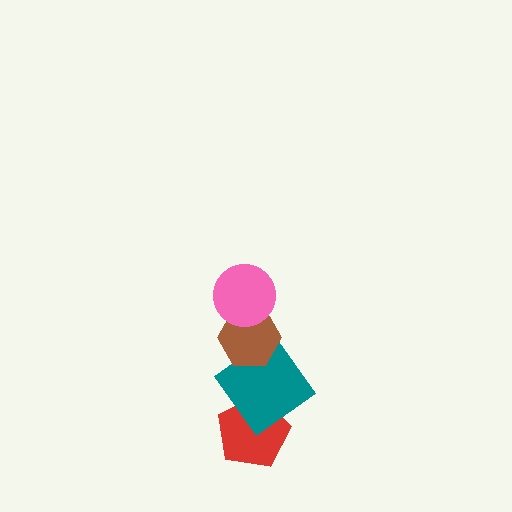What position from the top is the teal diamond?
The teal diamond is 3rd from the top.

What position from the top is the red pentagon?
The red pentagon is 4th from the top.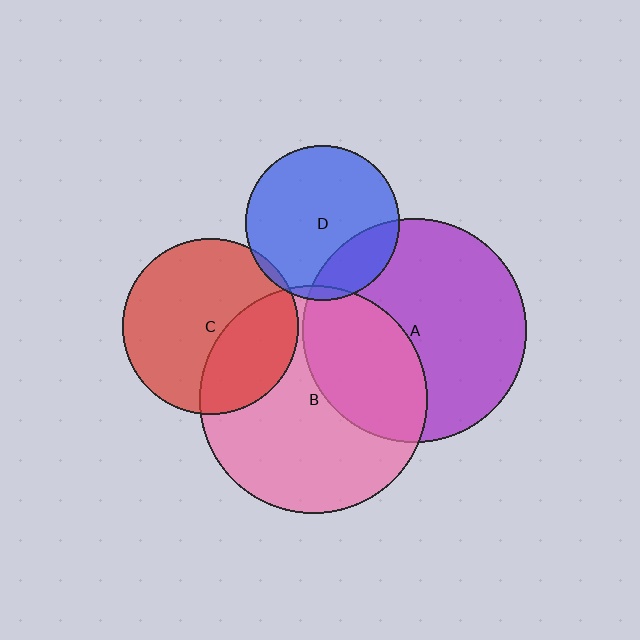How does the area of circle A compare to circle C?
Approximately 1.6 times.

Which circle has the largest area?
Circle B (pink).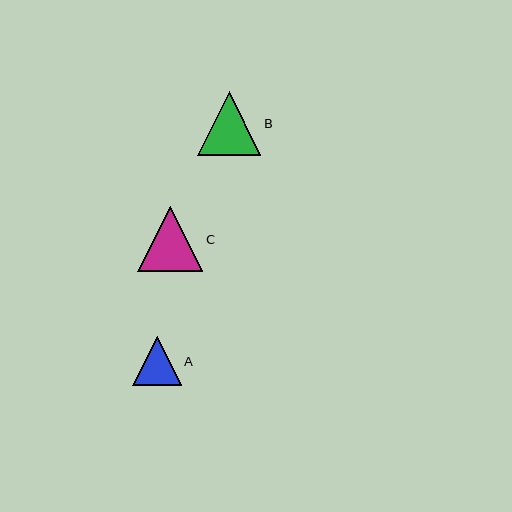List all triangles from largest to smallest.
From largest to smallest: C, B, A.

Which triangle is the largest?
Triangle C is the largest with a size of approximately 65 pixels.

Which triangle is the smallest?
Triangle A is the smallest with a size of approximately 48 pixels.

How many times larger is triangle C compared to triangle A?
Triangle C is approximately 1.4 times the size of triangle A.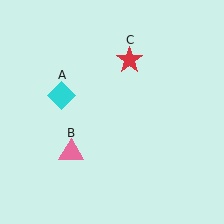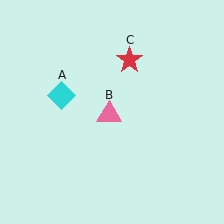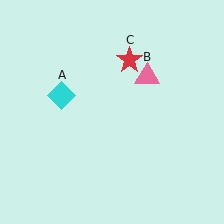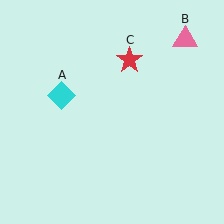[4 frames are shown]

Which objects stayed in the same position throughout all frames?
Cyan diamond (object A) and red star (object C) remained stationary.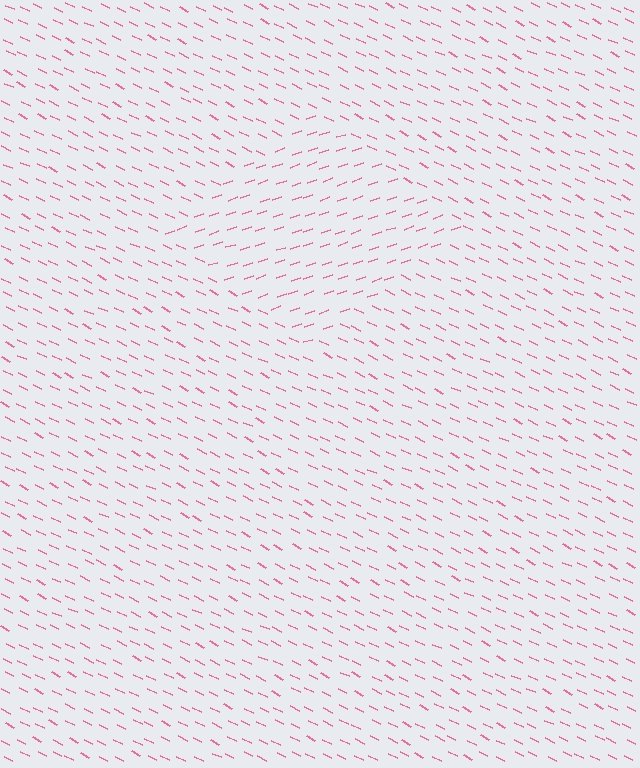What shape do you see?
I see a diamond.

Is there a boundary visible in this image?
Yes, there is a texture boundary formed by a change in line orientation.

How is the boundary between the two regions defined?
The boundary is defined purely by a change in line orientation (approximately 45 degrees difference). All lines are the same color and thickness.